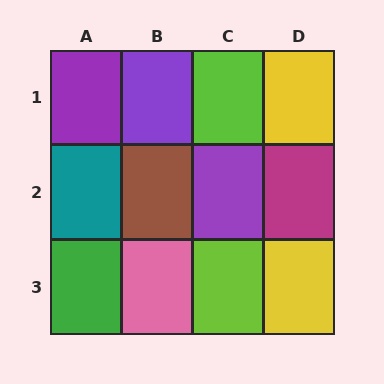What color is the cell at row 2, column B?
Brown.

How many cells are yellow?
2 cells are yellow.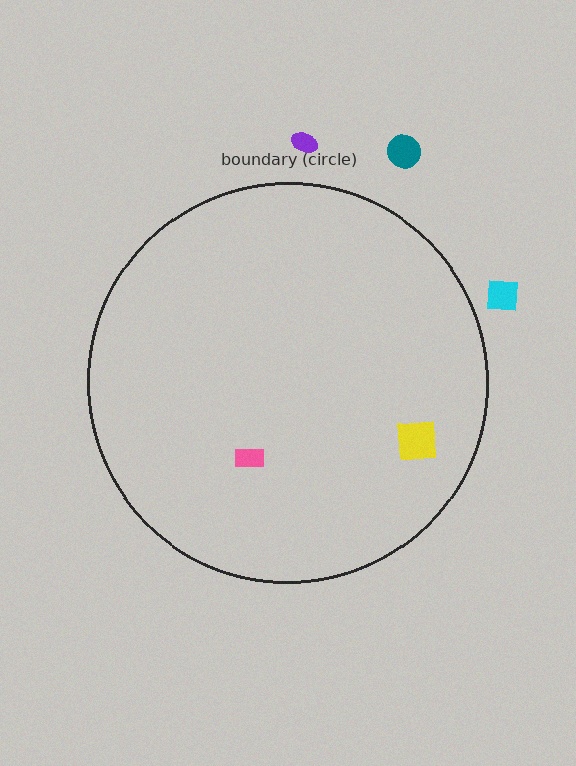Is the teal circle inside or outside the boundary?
Outside.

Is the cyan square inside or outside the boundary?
Outside.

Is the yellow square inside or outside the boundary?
Inside.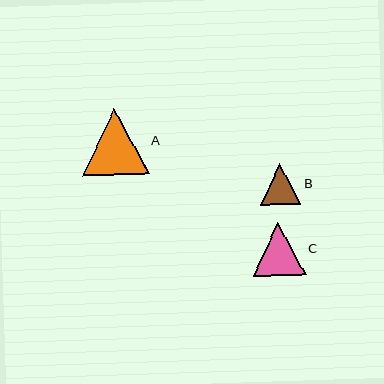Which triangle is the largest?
Triangle A is the largest with a size of approximately 67 pixels.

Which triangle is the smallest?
Triangle B is the smallest with a size of approximately 40 pixels.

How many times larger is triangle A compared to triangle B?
Triangle A is approximately 1.7 times the size of triangle B.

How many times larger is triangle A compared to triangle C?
Triangle A is approximately 1.3 times the size of triangle C.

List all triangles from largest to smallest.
From largest to smallest: A, C, B.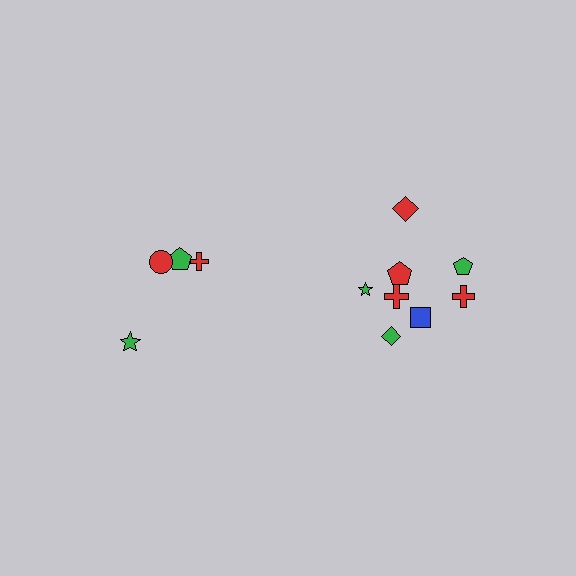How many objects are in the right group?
There are 8 objects.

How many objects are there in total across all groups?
There are 12 objects.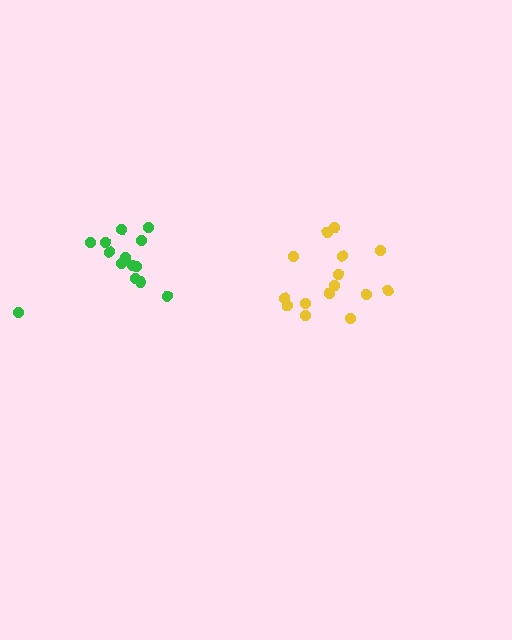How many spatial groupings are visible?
There are 2 spatial groupings.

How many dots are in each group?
Group 1: 14 dots, Group 2: 15 dots (29 total).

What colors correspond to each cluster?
The clusters are colored: green, yellow.